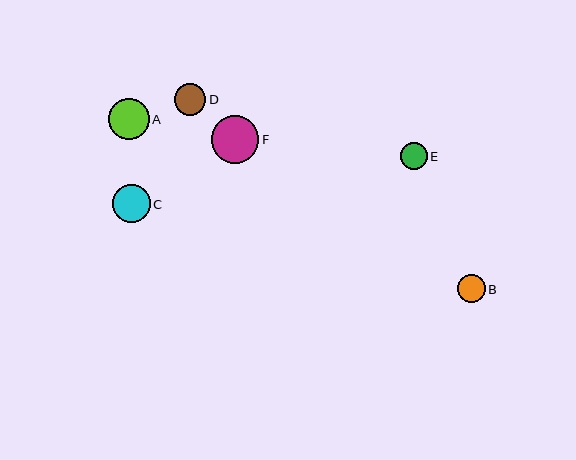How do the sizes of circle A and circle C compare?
Circle A and circle C are approximately the same size.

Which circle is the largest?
Circle F is the largest with a size of approximately 48 pixels.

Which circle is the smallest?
Circle E is the smallest with a size of approximately 27 pixels.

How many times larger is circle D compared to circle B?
Circle D is approximately 1.1 times the size of circle B.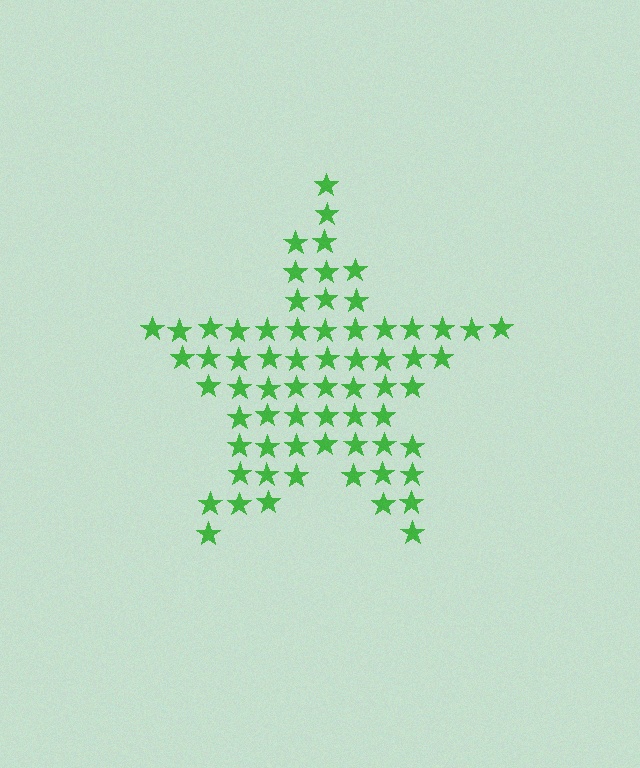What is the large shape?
The large shape is a star.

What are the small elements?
The small elements are stars.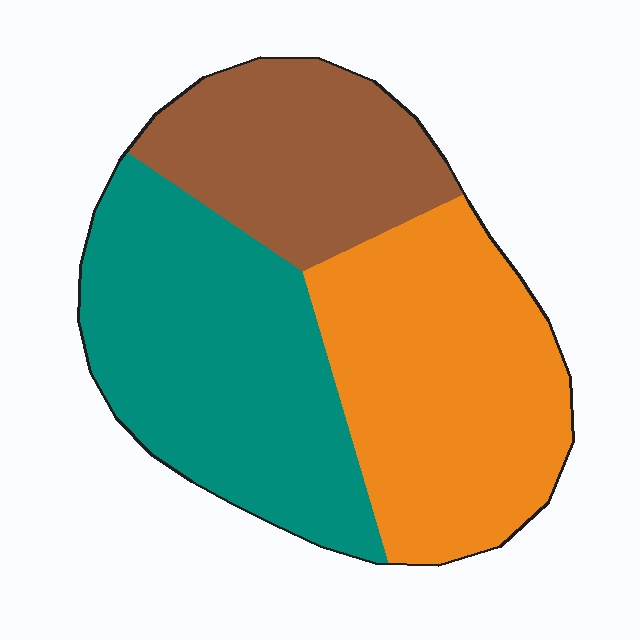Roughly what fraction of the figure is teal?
Teal takes up between a quarter and a half of the figure.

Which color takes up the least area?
Brown, at roughly 25%.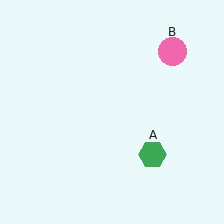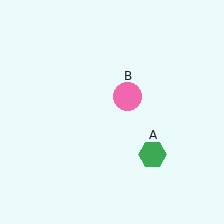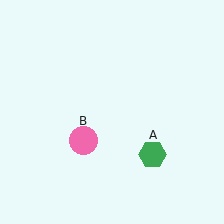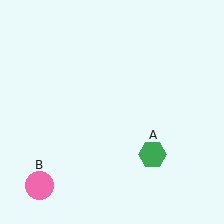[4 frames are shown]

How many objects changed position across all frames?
1 object changed position: pink circle (object B).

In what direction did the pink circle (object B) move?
The pink circle (object B) moved down and to the left.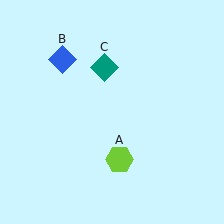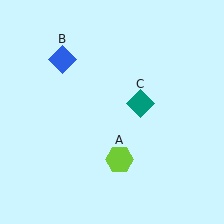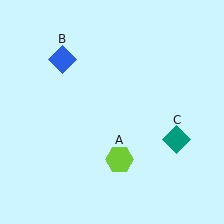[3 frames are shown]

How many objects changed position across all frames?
1 object changed position: teal diamond (object C).